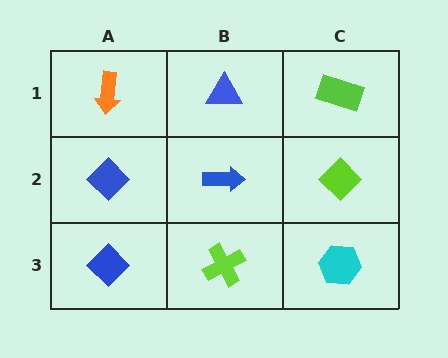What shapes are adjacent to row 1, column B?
A blue arrow (row 2, column B), an orange arrow (row 1, column A), a lime rectangle (row 1, column C).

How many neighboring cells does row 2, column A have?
3.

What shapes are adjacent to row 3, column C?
A lime diamond (row 2, column C), a lime cross (row 3, column B).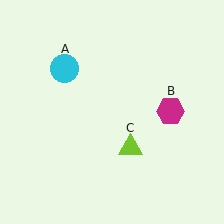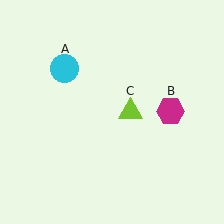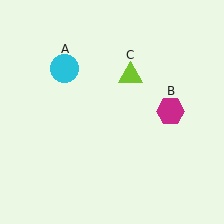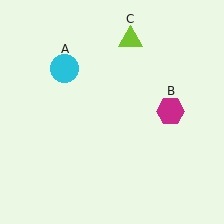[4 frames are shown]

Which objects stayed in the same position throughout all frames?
Cyan circle (object A) and magenta hexagon (object B) remained stationary.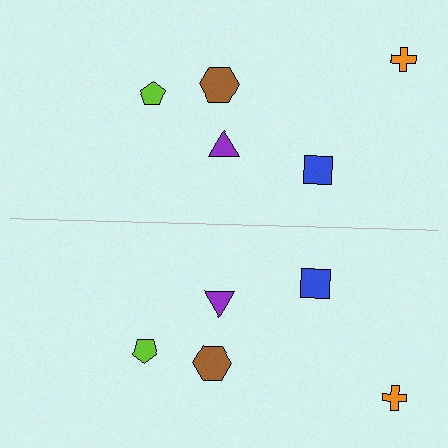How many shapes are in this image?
There are 10 shapes in this image.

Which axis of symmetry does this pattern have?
The pattern has a horizontal axis of symmetry running through the center of the image.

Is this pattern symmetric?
Yes, this pattern has bilateral (reflection) symmetry.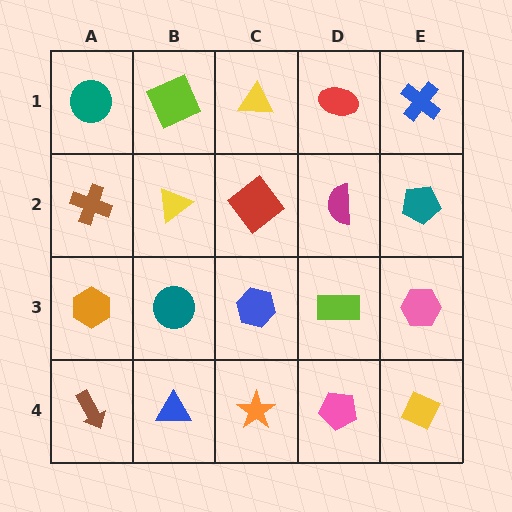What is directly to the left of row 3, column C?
A teal circle.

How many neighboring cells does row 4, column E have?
2.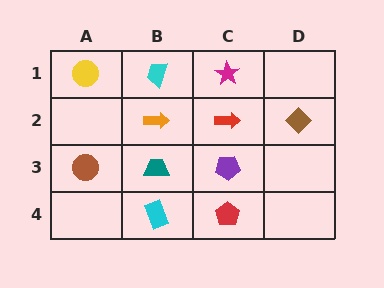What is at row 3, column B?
A teal trapezoid.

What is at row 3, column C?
A purple pentagon.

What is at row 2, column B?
An orange arrow.